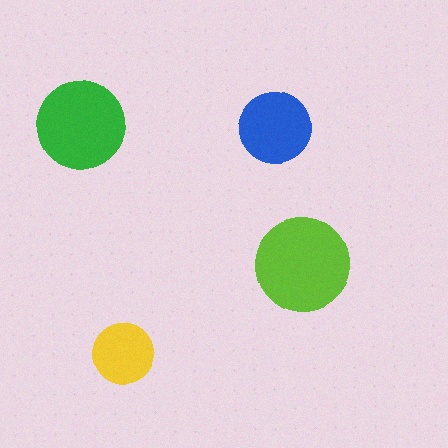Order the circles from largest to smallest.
the lime one, the green one, the blue one, the yellow one.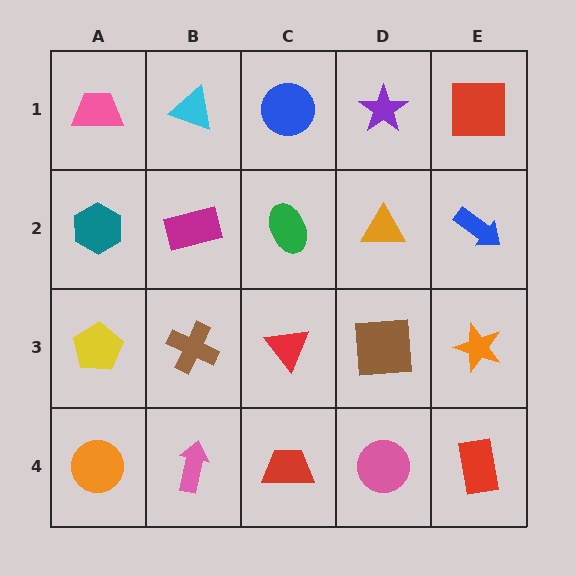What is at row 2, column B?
A magenta rectangle.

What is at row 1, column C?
A blue circle.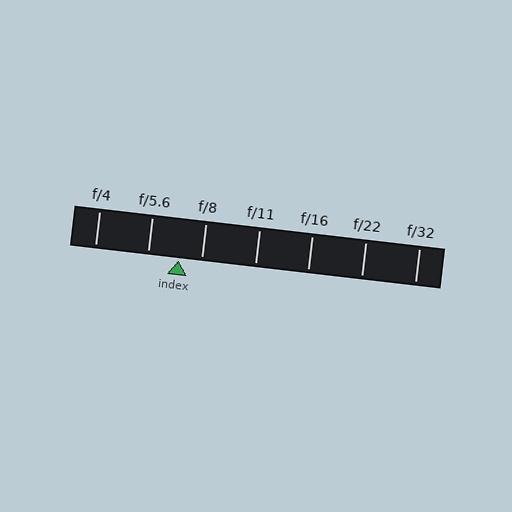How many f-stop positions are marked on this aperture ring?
There are 7 f-stop positions marked.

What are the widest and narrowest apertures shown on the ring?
The widest aperture shown is f/4 and the narrowest is f/32.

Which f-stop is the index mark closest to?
The index mark is closest to f/8.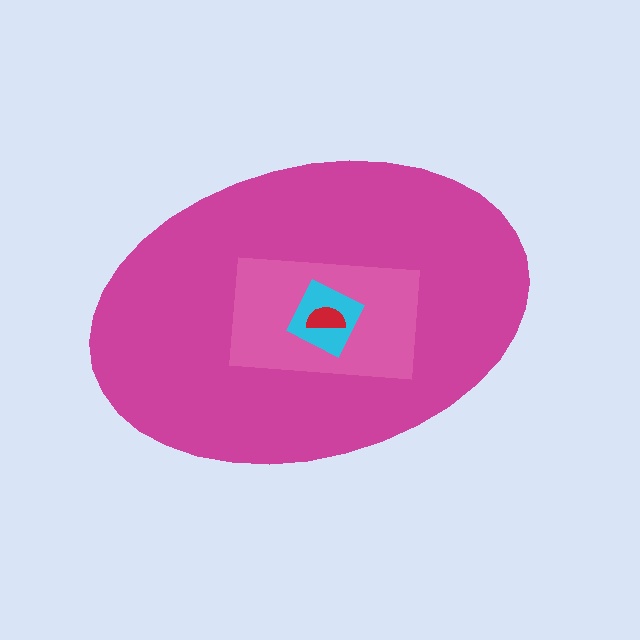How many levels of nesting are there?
4.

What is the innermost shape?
The red semicircle.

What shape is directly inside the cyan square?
The red semicircle.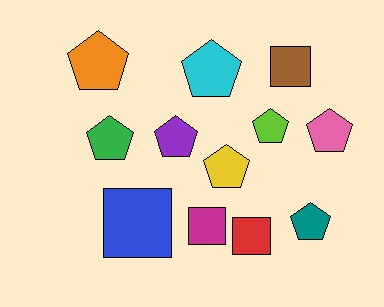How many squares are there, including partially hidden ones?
There are 4 squares.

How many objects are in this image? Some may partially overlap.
There are 12 objects.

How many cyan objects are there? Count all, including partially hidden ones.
There is 1 cyan object.